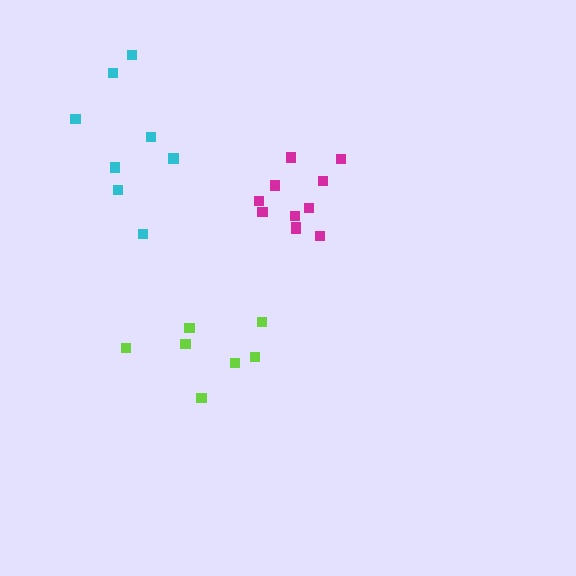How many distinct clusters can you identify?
There are 3 distinct clusters.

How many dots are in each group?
Group 1: 7 dots, Group 2: 11 dots, Group 3: 8 dots (26 total).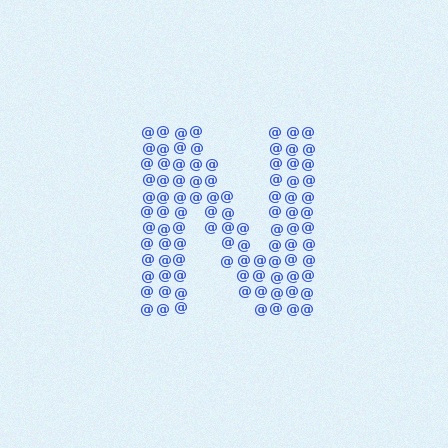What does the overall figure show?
The overall figure shows the letter N.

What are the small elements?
The small elements are at signs.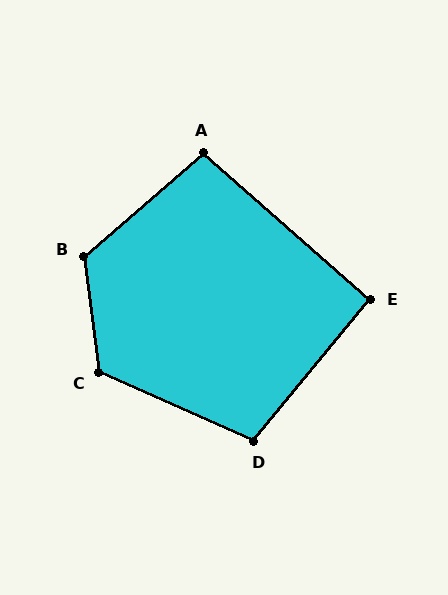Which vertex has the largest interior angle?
B, at approximately 124 degrees.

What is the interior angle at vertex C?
Approximately 121 degrees (obtuse).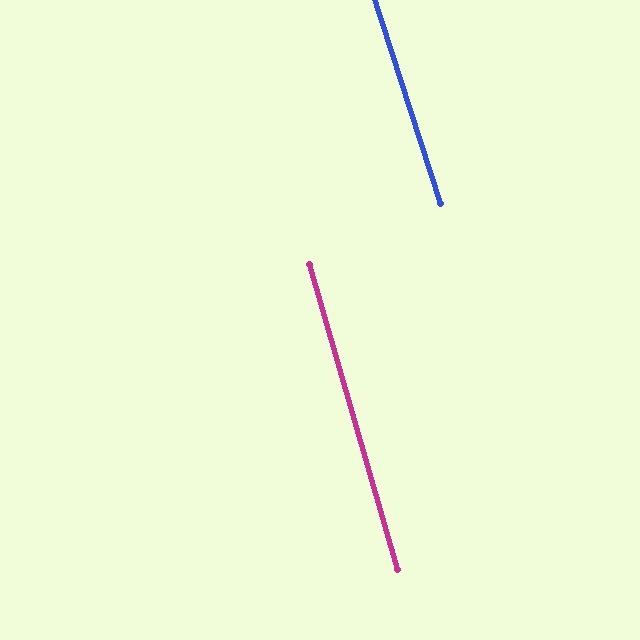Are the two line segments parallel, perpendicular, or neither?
Parallel — their directions differ by only 1.7°.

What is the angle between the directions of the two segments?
Approximately 2 degrees.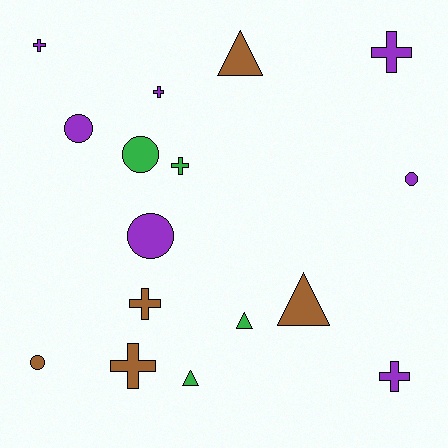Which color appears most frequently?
Purple, with 7 objects.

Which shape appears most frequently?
Cross, with 7 objects.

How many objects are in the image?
There are 16 objects.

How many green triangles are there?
There are 2 green triangles.